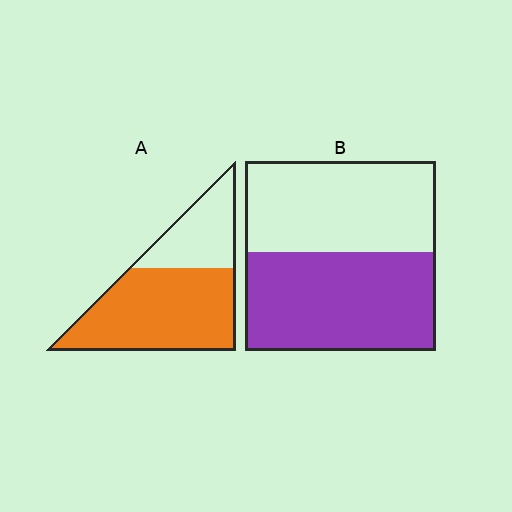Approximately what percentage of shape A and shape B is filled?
A is approximately 70% and B is approximately 50%.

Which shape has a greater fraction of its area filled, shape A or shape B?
Shape A.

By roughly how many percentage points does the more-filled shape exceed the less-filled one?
By roughly 15 percentage points (A over B).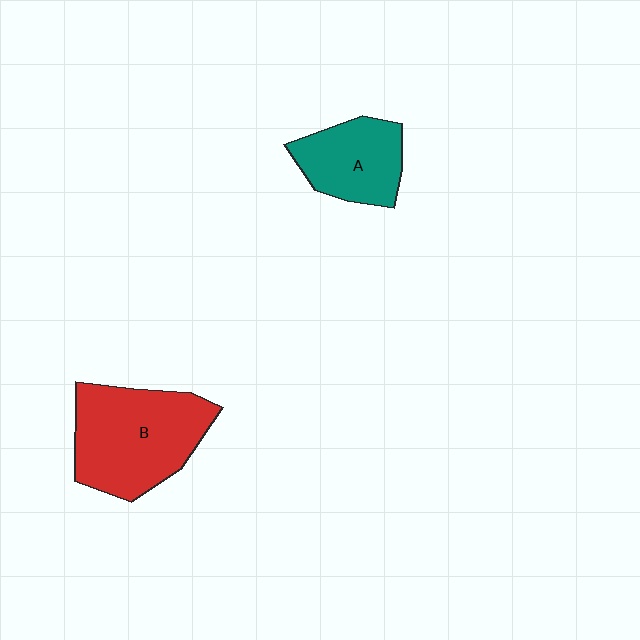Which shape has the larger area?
Shape B (red).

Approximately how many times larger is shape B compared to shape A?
Approximately 1.6 times.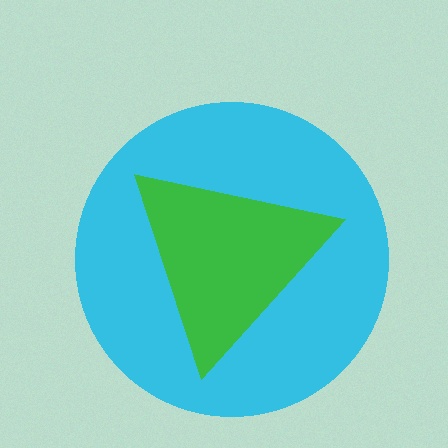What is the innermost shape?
The green triangle.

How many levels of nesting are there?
2.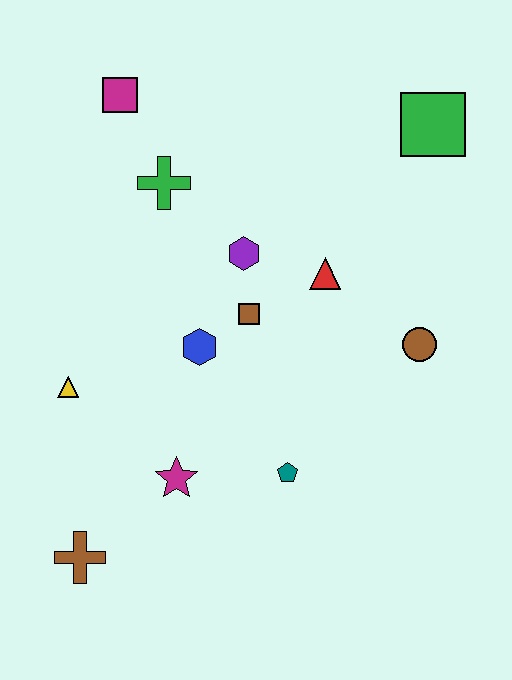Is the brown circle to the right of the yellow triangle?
Yes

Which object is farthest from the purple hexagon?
The brown cross is farthest from the purple hexagon.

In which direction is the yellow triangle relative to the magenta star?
The yellow triangle is to the left of the magenta star.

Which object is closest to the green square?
The red triangle is closest to the green square.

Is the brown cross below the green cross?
Yes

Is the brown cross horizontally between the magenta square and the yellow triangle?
Yes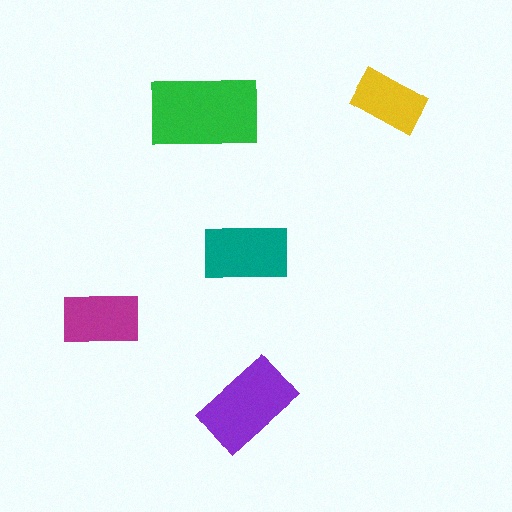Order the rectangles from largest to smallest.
the green one, the purple one, the teal one, the magenta one, the yellow one.